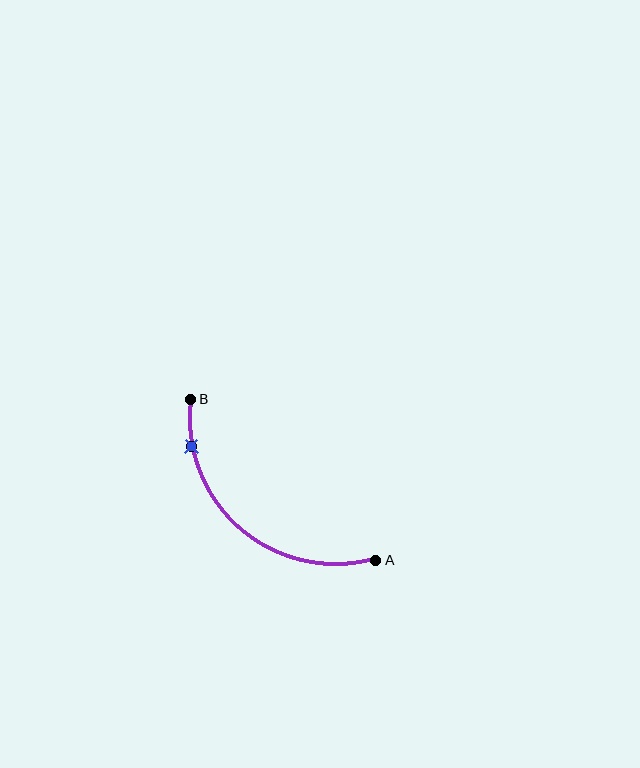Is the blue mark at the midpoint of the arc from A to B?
No. The blue mark lies on the arc but is closer to endpoint B. The arc midpoint would be at the point on the curve equidistant along the arc from both A and B.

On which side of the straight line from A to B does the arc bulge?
The arc bulges below and to the left of the straight line connecting A and B.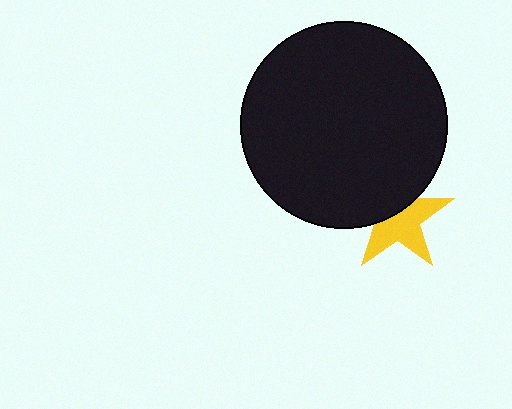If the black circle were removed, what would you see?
You would see the complete yellow star.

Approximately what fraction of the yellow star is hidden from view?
Roughly 41% of the yellow star is hidden behind the black circle.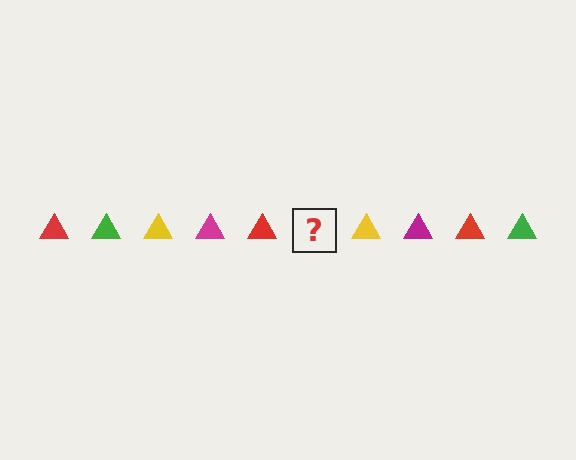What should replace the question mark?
The question mark should be replaced with a green triangle.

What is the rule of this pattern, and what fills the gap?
The rule is that the pattern cycles through red, green, yellow, magenta triangles. The gap should be filled with a green triangle.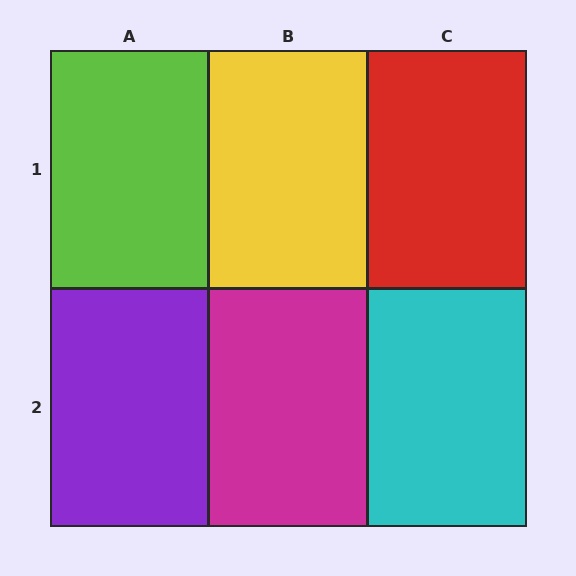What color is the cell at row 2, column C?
Cyan.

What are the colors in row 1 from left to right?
Lime, yellow, red.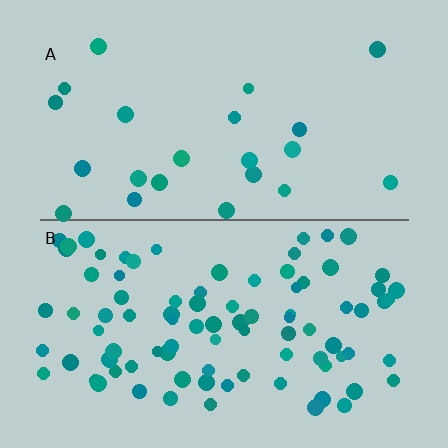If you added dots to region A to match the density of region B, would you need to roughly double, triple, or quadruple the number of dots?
Approximately quadruple.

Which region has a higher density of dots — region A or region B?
B (the bottom).